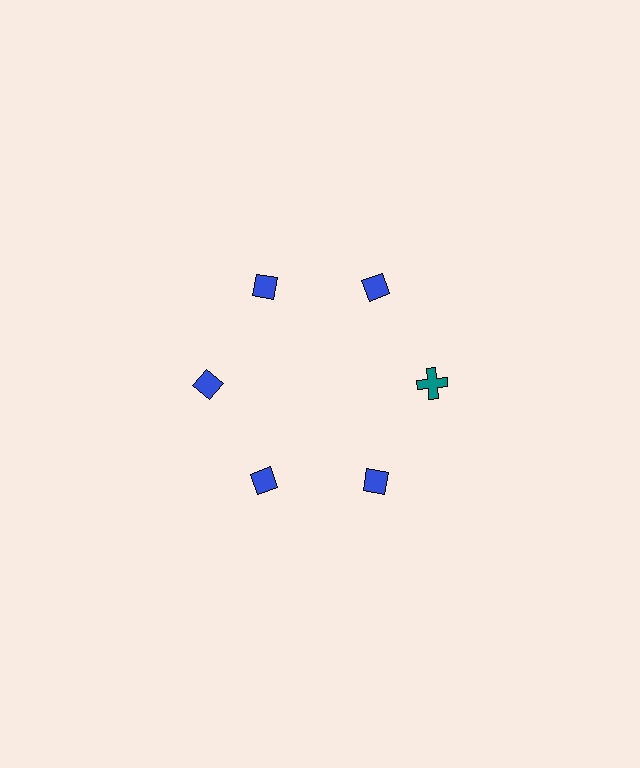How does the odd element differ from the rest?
It differs in both color (teal instead of blue) and shape (cross instead of diamond).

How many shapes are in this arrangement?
There are 6 shapes arranged in a ring pattern.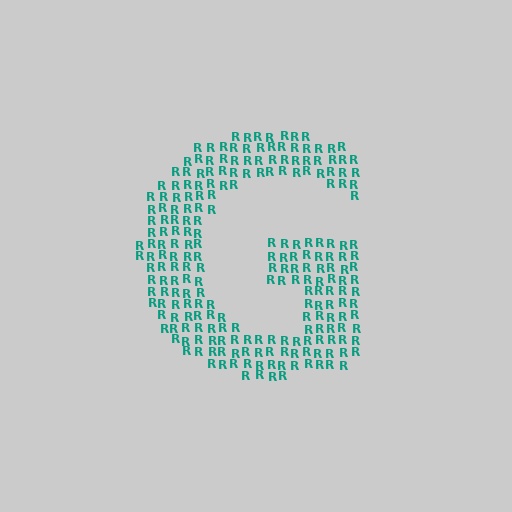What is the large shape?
The large shape is the letter G.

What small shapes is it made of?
It is made of small letter R's.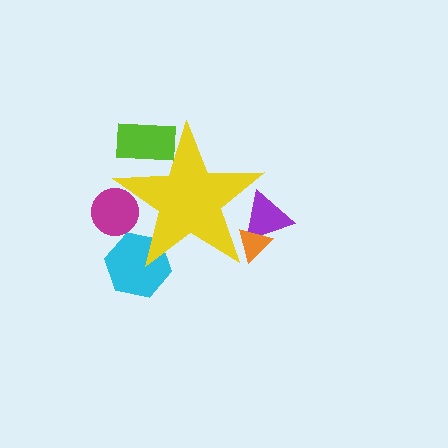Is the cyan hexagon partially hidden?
Yes, the cyan hexagon is partially hidden behind the yellow star.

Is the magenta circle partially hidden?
Yes, the magenta circle is partially hidden behind the yellow star.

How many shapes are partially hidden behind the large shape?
5 shapes are partially hidden.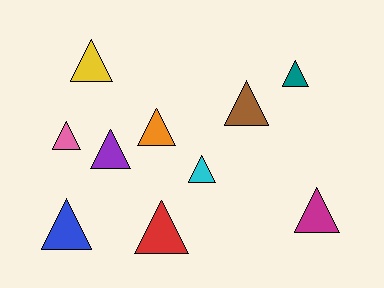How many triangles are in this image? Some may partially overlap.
There are 10 triangles.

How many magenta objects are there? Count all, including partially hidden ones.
There is 1 magenta object.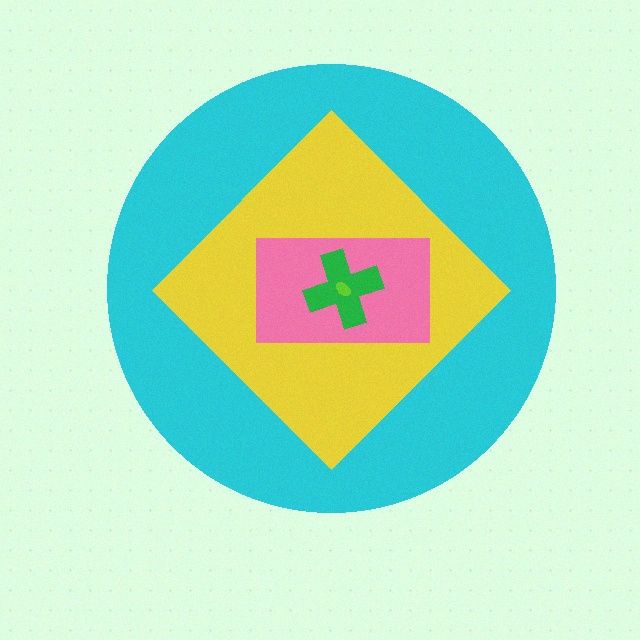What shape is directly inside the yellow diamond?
The pink rectangle.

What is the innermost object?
The lime ellipse.